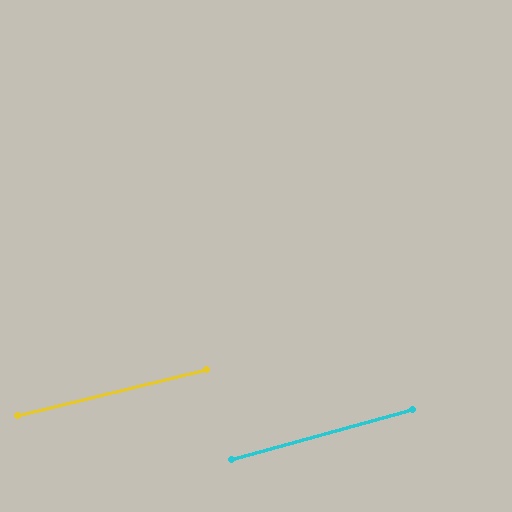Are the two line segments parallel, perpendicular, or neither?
Parallel — their directions differ by only 1.8°.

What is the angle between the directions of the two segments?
Approximately 2 degrees.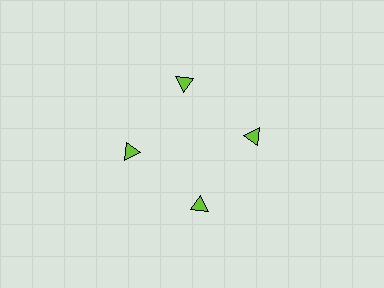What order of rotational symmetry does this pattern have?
This pattern has 4-fold rotational symmetry.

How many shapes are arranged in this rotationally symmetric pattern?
There are 4 shapes, arranged in 4 groups of 1.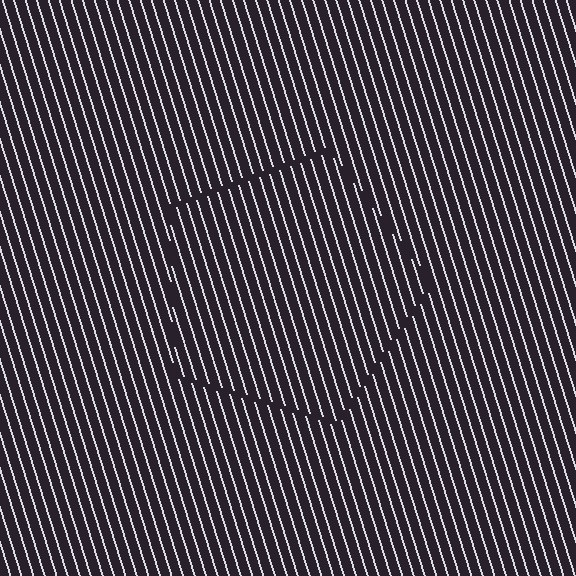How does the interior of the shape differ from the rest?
The interior of the shape contains the same grating, shifted by half a period — the contour is defined by the phase discontinuity where line-ends from the inner and outer gratings abut.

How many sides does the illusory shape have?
5 sides — the line-ends trace a pentagon.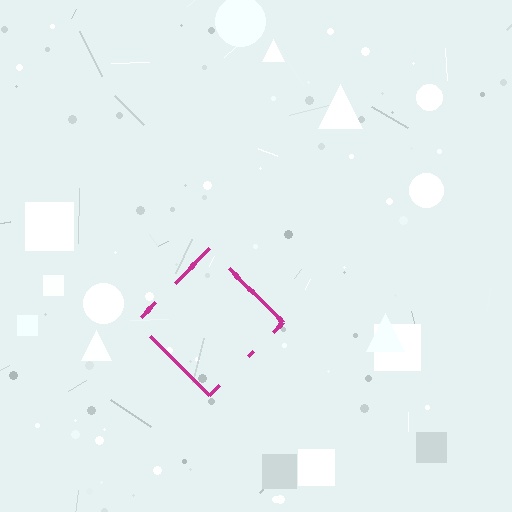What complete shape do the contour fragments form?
The contour fragments form a diamond.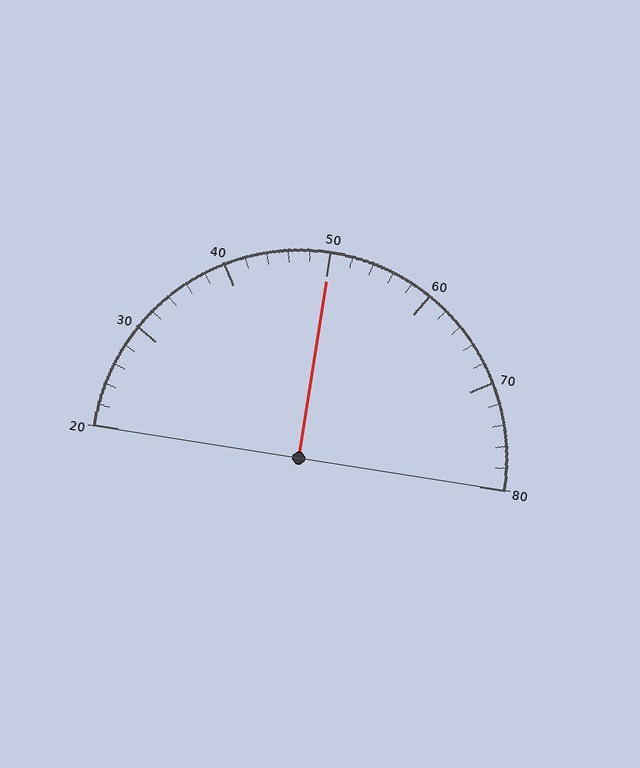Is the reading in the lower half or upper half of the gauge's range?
The reading is in the upper half of the range (20 to 80).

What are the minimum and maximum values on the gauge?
The gauge ranges from 20 to 80.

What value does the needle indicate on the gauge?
The needle indicates approximately 50.